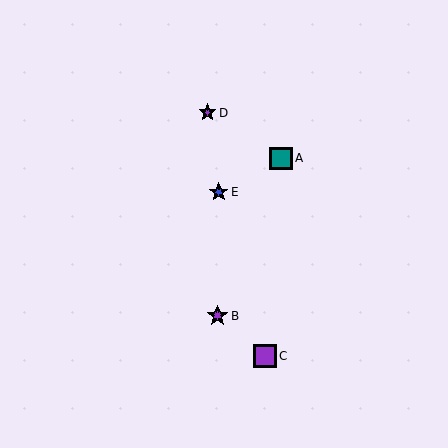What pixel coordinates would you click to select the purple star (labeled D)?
Click at (207, 113) to select the purple star D.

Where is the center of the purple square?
The center of the purple square is at (265, 356).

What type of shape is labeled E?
Shape E is a blue star.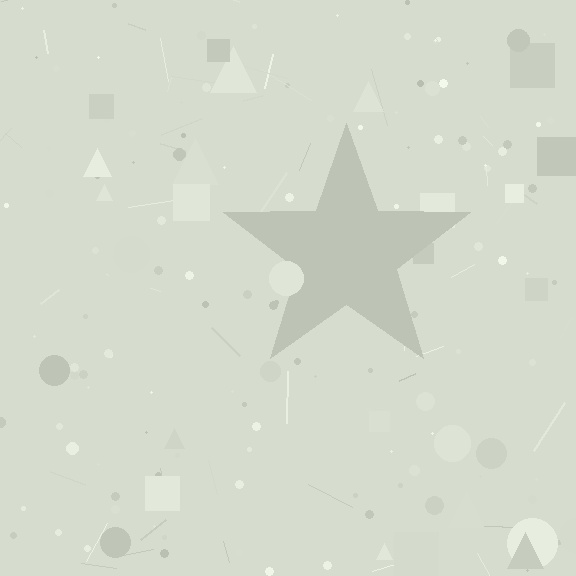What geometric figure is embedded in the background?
A star is embedded in the background.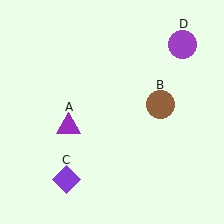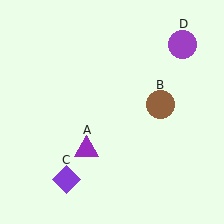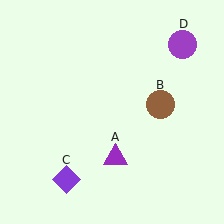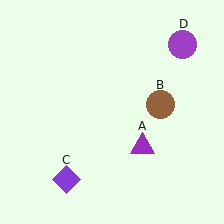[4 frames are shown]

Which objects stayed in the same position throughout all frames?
Brown circle (object B) and purple diamond (object C) and purple circle (object D) remained stationary.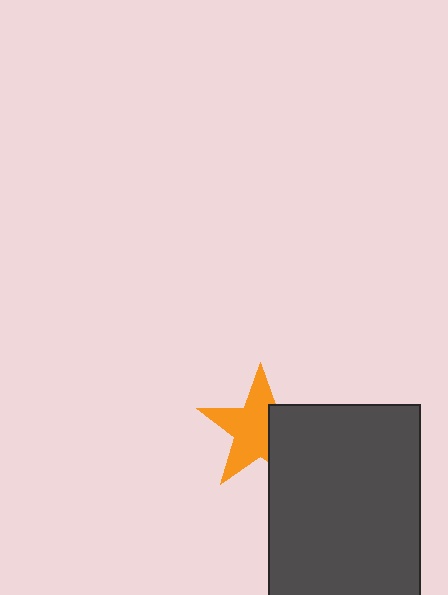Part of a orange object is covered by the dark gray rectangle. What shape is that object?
It is a star.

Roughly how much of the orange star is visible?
About half of it is visible (roughly 63%).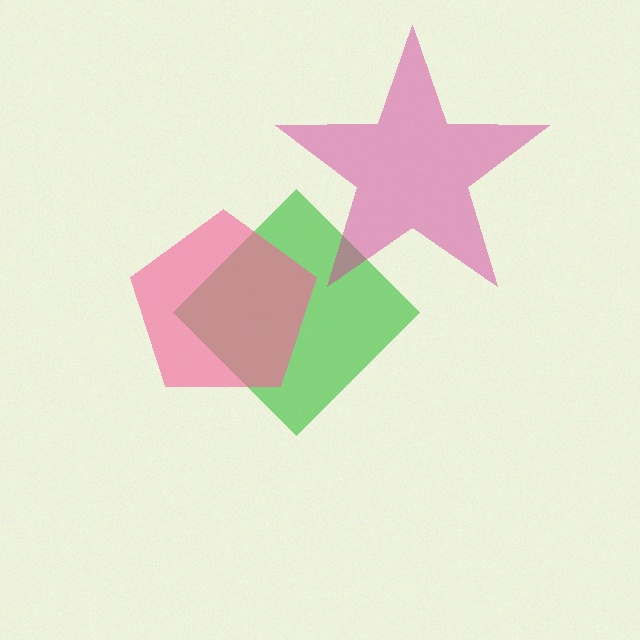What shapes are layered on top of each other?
The layered shapes are: a green diamond, a pink pentagon, a magenta star.